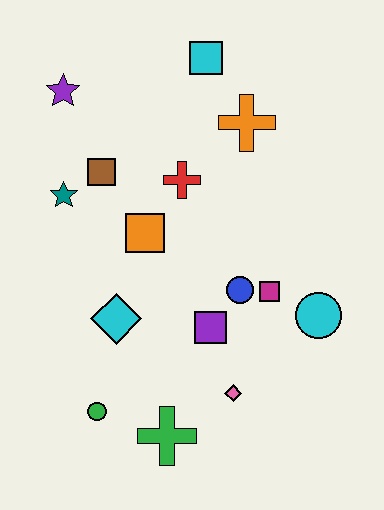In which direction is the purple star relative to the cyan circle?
The purple star is to the left of the cyan circle.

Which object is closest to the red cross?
The orange square is closest to the red cross.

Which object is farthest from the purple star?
The green cross is farthest from the purple star.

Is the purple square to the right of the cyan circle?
No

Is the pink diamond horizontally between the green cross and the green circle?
No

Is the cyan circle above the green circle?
Yes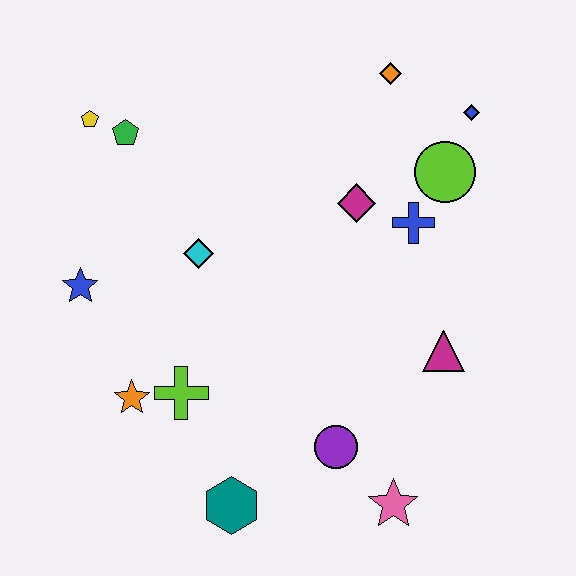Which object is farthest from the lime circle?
The teal hexagon is farthest from the lime circle.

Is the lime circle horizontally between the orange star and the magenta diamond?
No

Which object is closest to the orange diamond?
The blue diamond is closest to the orange diamond.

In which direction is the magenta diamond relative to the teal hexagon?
The magenta diamond is above the teal hexagon.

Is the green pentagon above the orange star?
Yes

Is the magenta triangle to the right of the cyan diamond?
Yes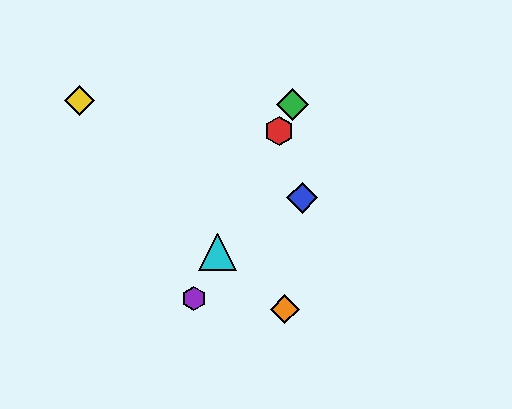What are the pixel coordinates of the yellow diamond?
The yellow diamond is at (79, 101).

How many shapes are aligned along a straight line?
4 shapes (the red hexagon, the green diamond, the purple hexagon, the cyan triangle) are aligned along a straight line.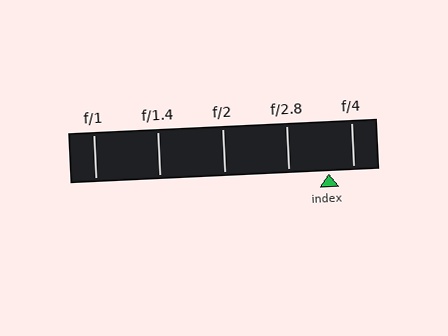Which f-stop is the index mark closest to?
The index mark is closest to f/4.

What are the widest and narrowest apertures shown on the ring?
The widest aperture shown is f/1 and the narrowest is f/4.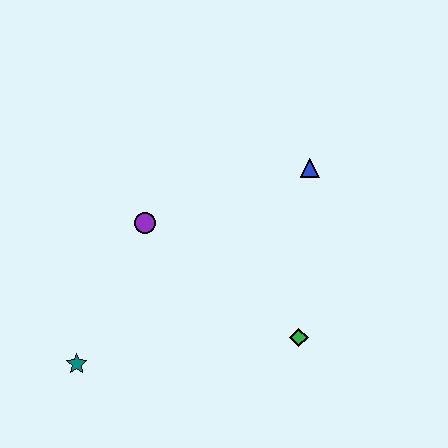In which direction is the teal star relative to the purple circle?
The teal star is below the purple circle.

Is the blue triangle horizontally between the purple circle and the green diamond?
No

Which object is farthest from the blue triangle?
The teal star is farthest from the blue triangle.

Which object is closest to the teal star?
The purple circle is closest to the teal star.